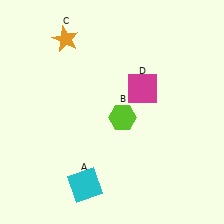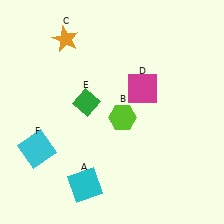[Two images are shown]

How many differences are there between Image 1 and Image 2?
There are 2 differences between the two images.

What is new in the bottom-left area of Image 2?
A cyan square (F) was added in the bottom-left area of Image 2.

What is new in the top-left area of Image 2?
A green diamond (E) was added in the top-left area of Image 2.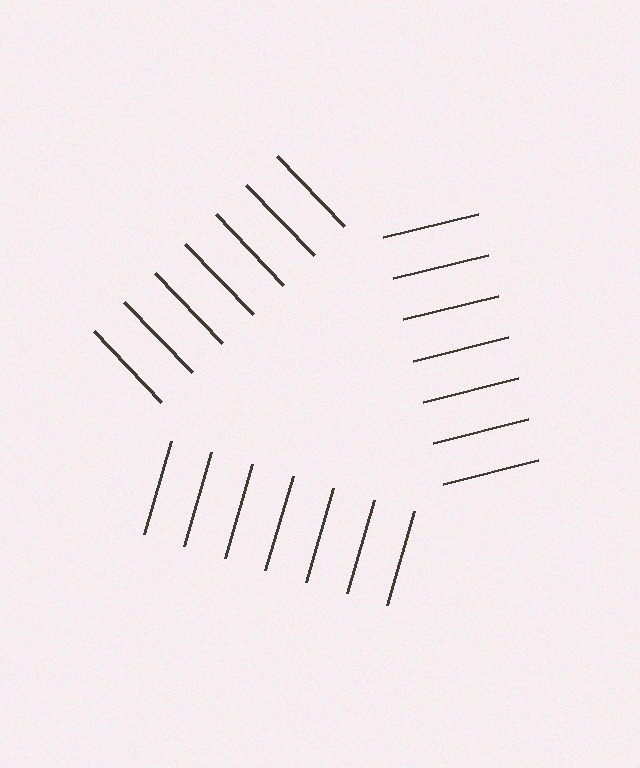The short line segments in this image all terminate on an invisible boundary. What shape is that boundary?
An illusory triangle — the line segments terminate on its edges but no continuous stroke is drawn.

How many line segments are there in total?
21 — 7 along each of the 3 edges.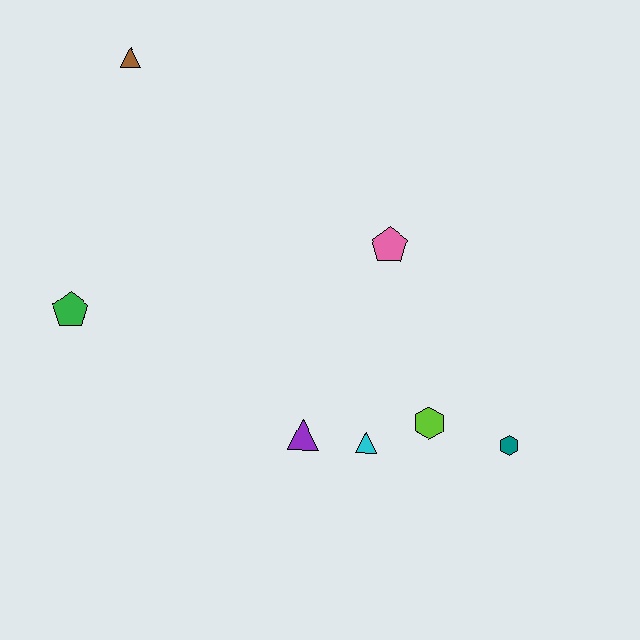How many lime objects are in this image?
There is 1 lime object.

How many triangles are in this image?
There are 3 triangles.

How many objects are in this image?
There are 7 objects.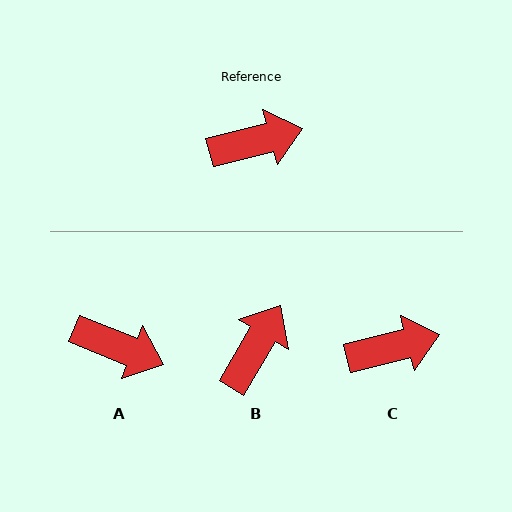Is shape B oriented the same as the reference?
No, it is off by about 45 degrees.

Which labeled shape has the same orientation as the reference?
C.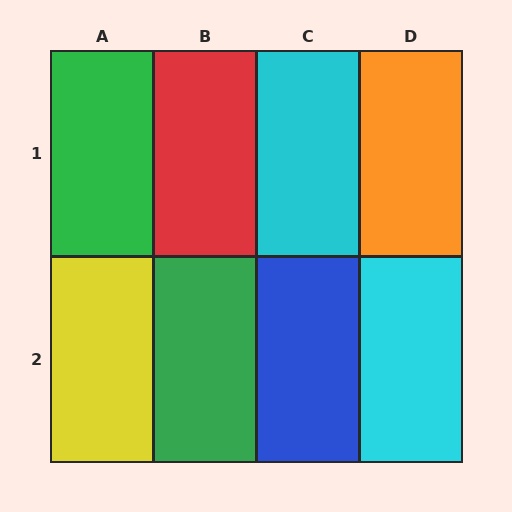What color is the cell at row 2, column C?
Blue.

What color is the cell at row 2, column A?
Yellow.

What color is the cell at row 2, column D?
Cyan.